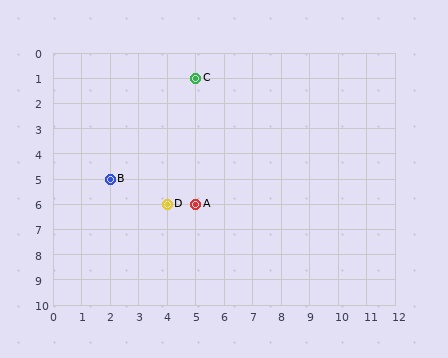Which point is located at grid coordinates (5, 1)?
Point C is at (5, 1).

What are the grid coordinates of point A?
Point A is at grid coordinates (5, 6).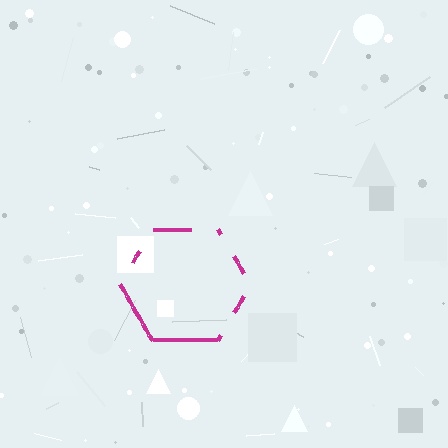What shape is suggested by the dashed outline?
The dashed outline suggests a hexagon.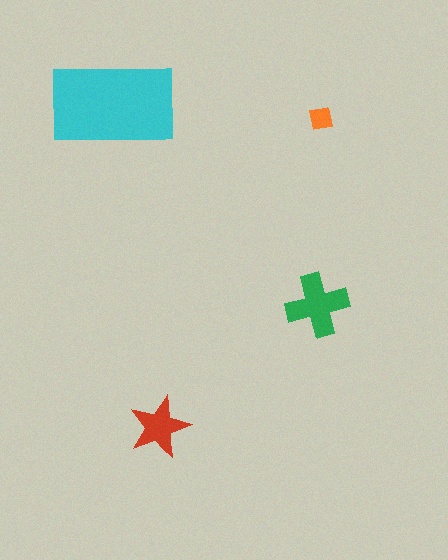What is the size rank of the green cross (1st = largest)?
2nd.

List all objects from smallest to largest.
The orange square, the red star, the green cross, the cyan rectangle.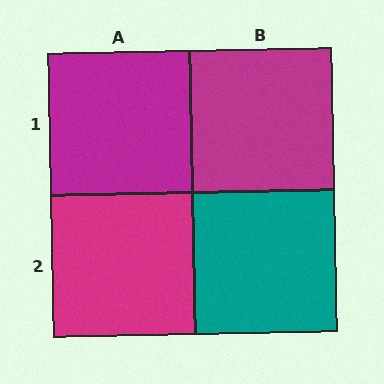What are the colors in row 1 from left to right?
Magenta, magenta.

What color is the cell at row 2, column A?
Magenta.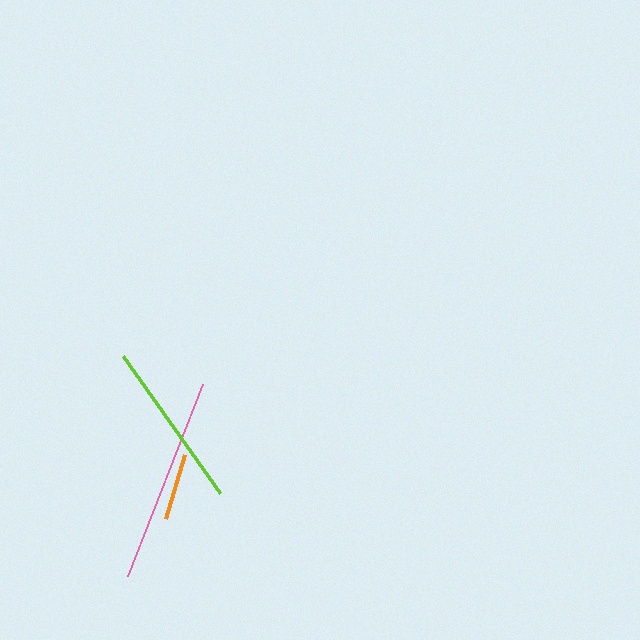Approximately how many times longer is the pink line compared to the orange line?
The pink line is approximately 3.1 times the length of the orange line.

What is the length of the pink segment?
The pink segment is approximately 205 pixels long.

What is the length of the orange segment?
The orange segment is approximately 67 pixels long.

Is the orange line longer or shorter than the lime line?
The lime line is longer than the orange line.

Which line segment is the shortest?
The orange line is the shortest at approximately 67 pixels.